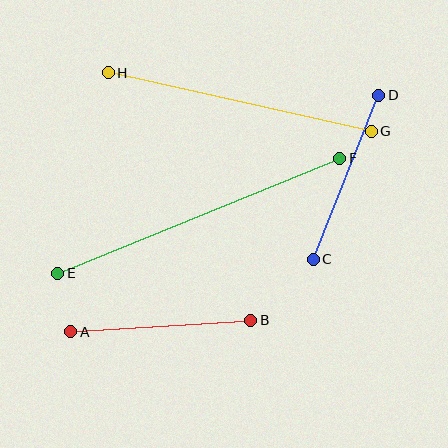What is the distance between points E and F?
The distance is approximately 304 pixels.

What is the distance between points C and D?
The distance is approximately 177 pixels.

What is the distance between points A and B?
The distance is approximately 180 pixels.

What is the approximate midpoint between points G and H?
The midpoint is at approximately (240, 102) pixels.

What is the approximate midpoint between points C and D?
The midpoint is at approximately (346, 177) pixels.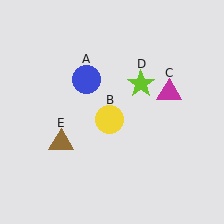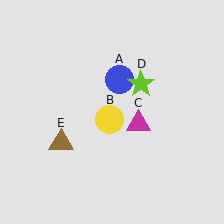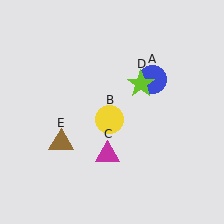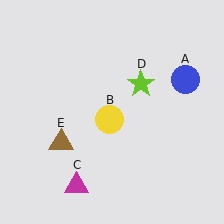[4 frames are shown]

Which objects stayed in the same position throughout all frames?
Yellow circle (object B) and lime star (object D) and brown triangle (object E) remained stationary.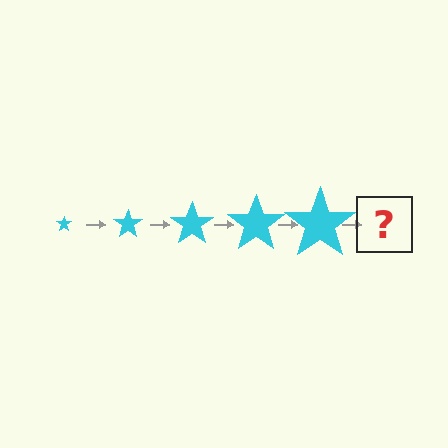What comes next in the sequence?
The next element should be a cyan star, larger than the previous one.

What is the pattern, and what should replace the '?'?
The pattern is that the star gets progressively larger each step. The '?' should be a cyan star, larger than the previous one.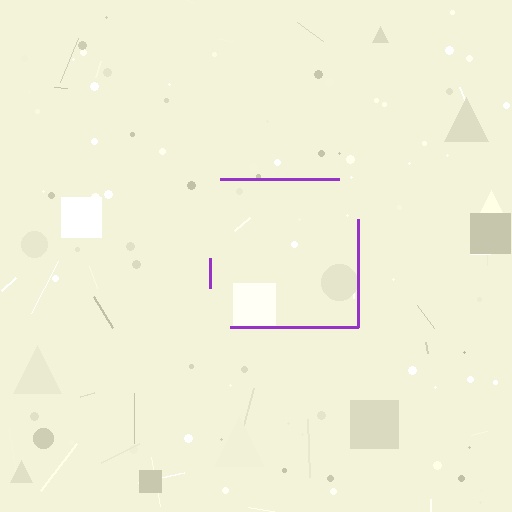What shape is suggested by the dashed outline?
The dashed outline suggests a square.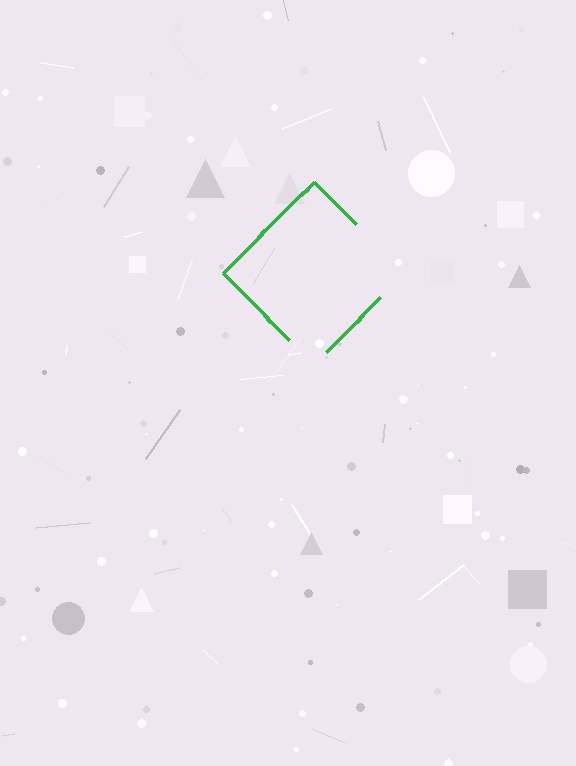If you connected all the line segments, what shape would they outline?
They would outline a diamond.